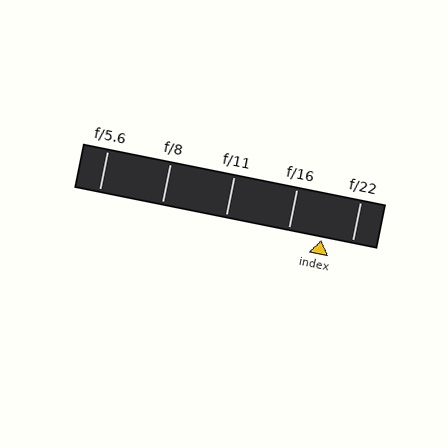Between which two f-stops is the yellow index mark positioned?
The index mark is between f/16 and f/22.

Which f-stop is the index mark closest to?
The index mark is closest to f/22.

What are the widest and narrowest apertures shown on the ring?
The widest aperture shown is f/5.6 and the narrowest is f/22.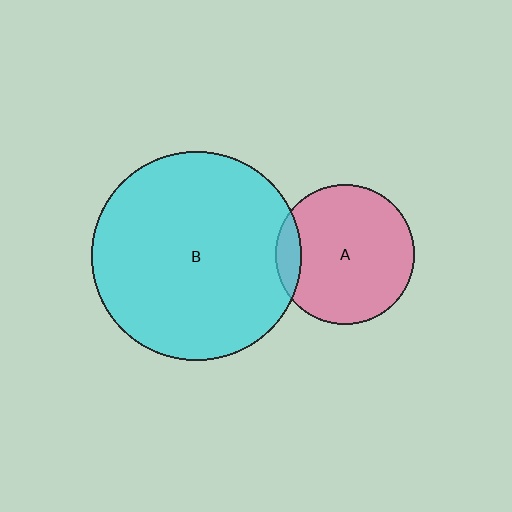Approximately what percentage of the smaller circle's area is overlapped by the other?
Approximately 10%.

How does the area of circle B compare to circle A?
Approximately 2.3 times.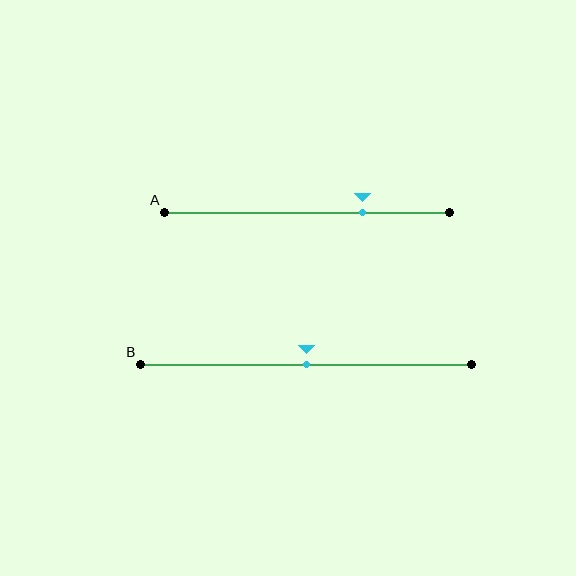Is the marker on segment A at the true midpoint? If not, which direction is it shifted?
No, the marker on segment A is shifted to the right by about 19% of the segment length.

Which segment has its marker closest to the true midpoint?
Segment B has its marker closest to the true midpoint.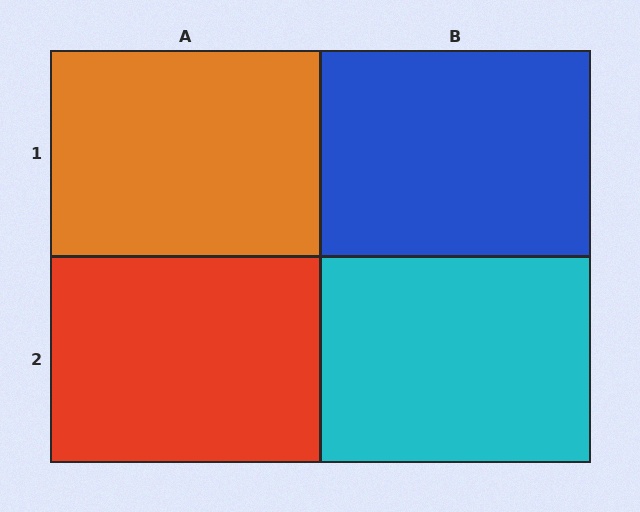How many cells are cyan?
1 cell is cyan.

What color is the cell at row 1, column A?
Orange.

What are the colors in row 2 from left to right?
Red, cyan.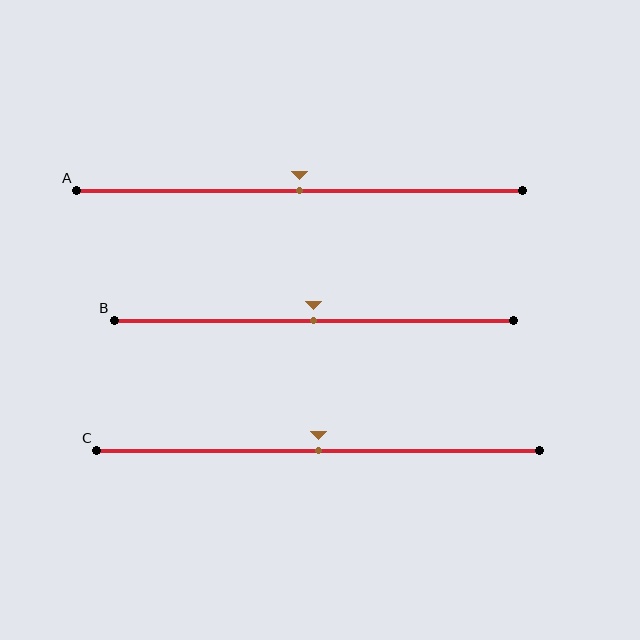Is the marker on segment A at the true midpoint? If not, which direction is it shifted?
Yes, the marker on segment A is at the true midpoint.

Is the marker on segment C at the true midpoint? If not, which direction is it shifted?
Yes, the marker on segment C is at the true midpoint.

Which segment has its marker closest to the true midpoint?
Segment A has its marker closest to the true midpoint.